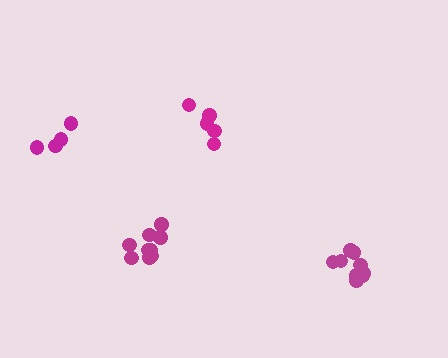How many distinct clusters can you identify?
There are 4 distinct clusters.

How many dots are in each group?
Group 1: 5 dots, Group 2: 9 dots, Group 3: 5 dots, Group 4: 10 dots (29 total).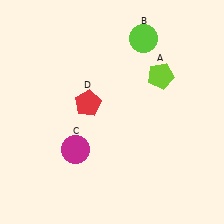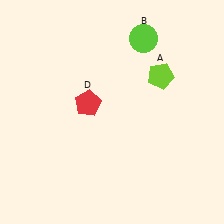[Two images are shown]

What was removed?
The magenta circle (C) was removed in Image 2.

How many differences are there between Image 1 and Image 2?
There is 1 difference between the two images.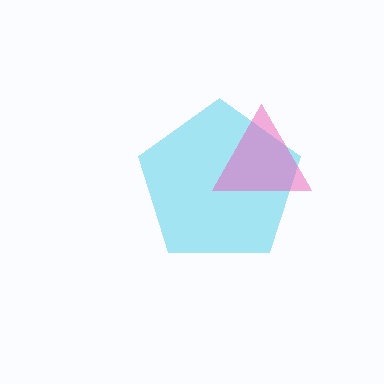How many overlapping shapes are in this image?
There are 2 overlapping shapes in the image.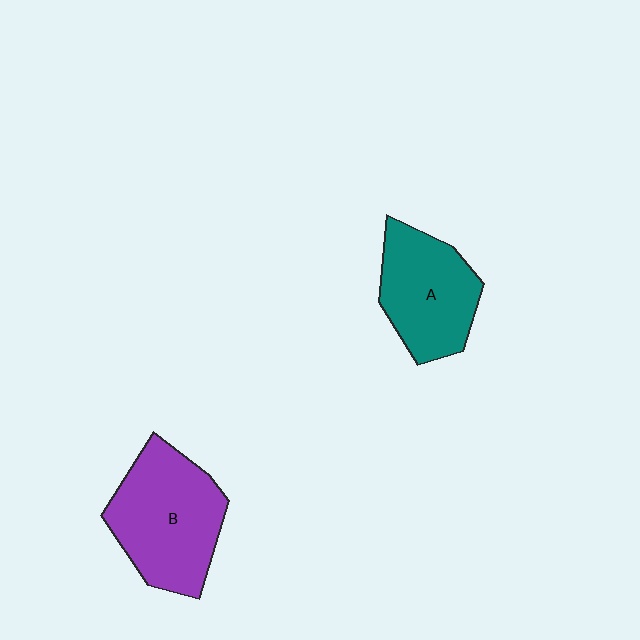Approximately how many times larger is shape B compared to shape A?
Approximately 1.2 times.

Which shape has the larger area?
Shape B (purple).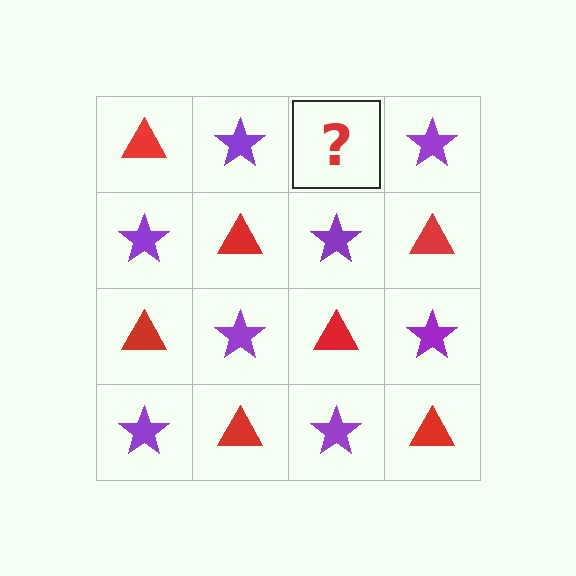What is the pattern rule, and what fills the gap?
The rule is that it alternates red triangle and purple star in a checkerboard pattern. The gap should be filled with a red triangle.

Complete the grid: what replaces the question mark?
The question mark should be replaced with a red triangle.